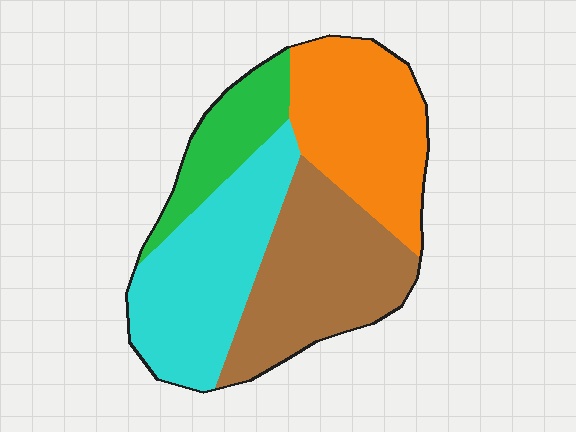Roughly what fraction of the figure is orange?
Orange takes up about one quarter (1/4) of the figure.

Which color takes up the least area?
Green, at roughly 15%.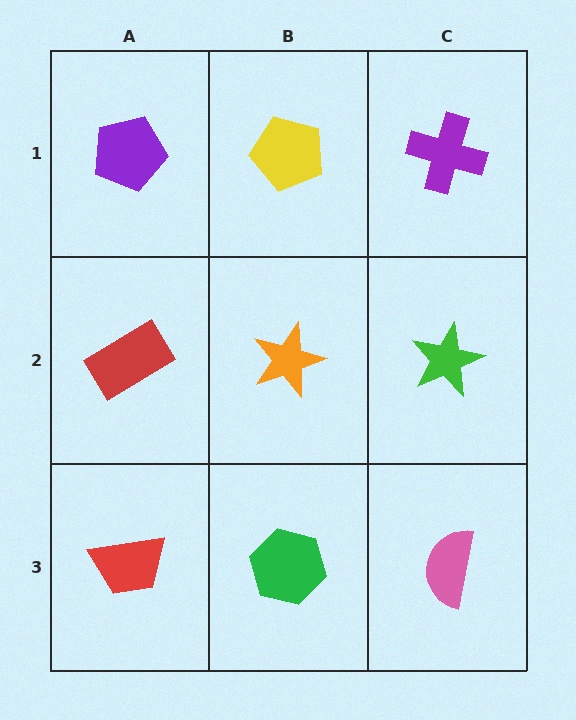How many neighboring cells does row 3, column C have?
2.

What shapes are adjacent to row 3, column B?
An orange star (row 2, column B), a red trapezoid (row 3, column A), a pink semicircle (row 3, column C).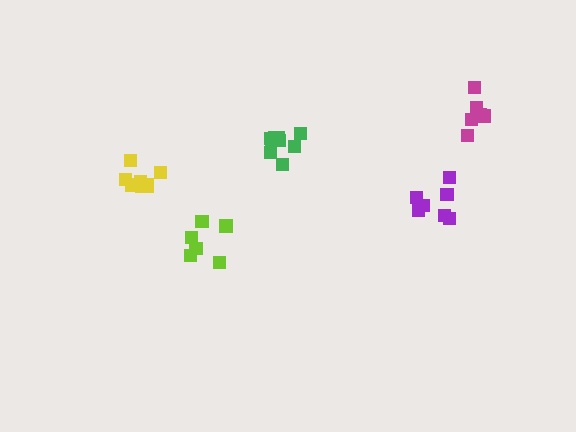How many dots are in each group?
Group 1: 6 dots, Group 2: 7 dots, Group 3: 6 dots, Group 4: 9 dots, Group 5: 9 dots (37 total).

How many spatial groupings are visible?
There are 5 spatial groupings.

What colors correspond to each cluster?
The clusters are colored: lime, purple, magenta, green, yellow.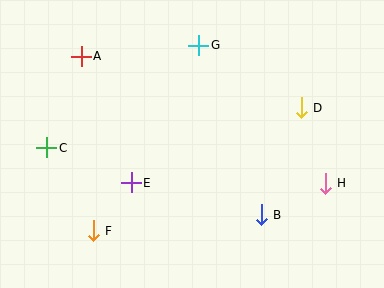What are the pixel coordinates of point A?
Point A is at (81, 56).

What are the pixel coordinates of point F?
Point F is at (93, 231).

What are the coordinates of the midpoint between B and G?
The midpoint between B and G is at (230, 130).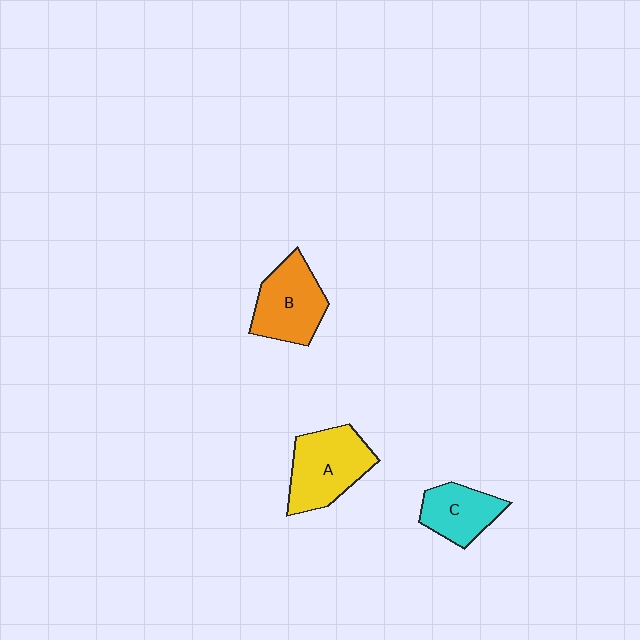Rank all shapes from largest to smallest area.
From largest to smallest: A (yellow), B (orange), C (cyan).